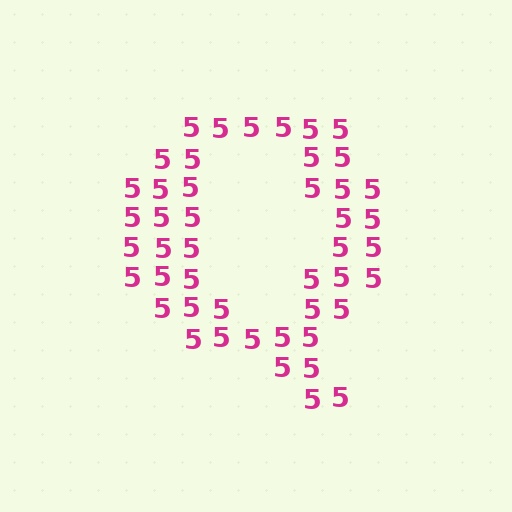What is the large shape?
The large shape is the letter Q.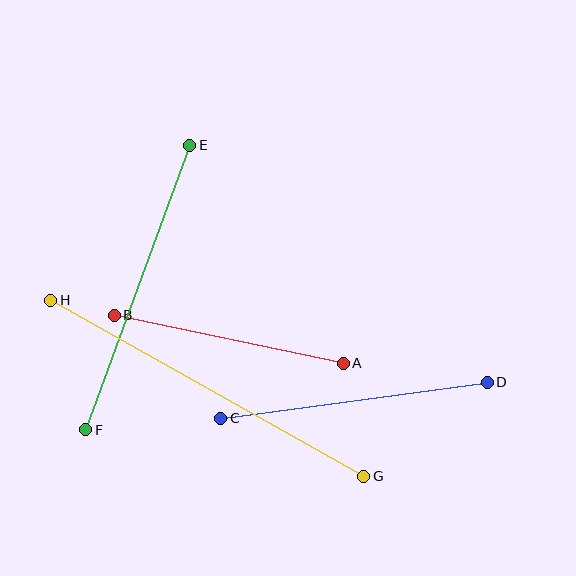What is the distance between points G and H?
The distance is approximately 359 pixels.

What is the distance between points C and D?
The distance is approximately 269 pixels.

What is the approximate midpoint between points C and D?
The midpoint is at approximately (354, 400) pixels.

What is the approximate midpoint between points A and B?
The midpoint is at approximately (229, 339) pixels.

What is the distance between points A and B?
The distance is approximately 234 pixels.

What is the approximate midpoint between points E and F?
The midpoint is at approximately (138, 288) pixels.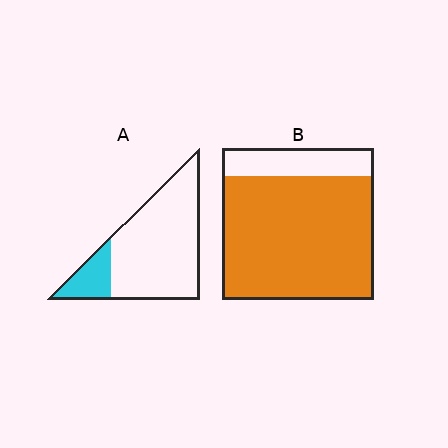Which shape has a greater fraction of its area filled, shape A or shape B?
Shape B.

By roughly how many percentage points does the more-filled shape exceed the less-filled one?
By roughly 65 percentage points (B over A).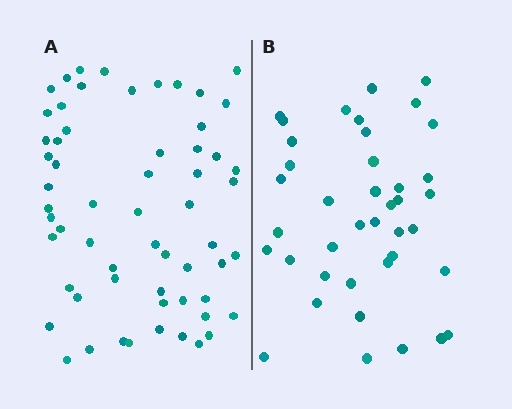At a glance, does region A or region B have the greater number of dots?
Region A (the left region) has more dots.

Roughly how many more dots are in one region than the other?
Region A has approximately 20 more dots than region B.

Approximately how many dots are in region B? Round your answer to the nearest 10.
About 40 dots.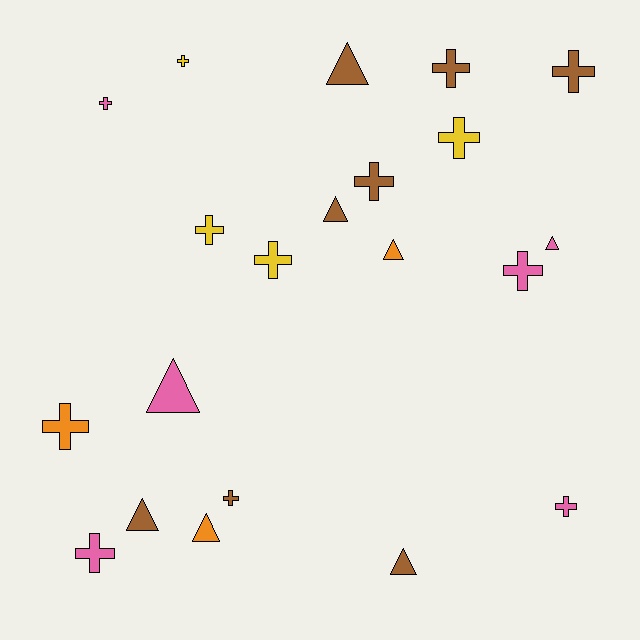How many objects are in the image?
There are 21 objects.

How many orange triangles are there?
There are 2 orange triangles.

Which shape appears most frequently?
Cross, with 13 objects.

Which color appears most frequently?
Brown, with 8 objects.